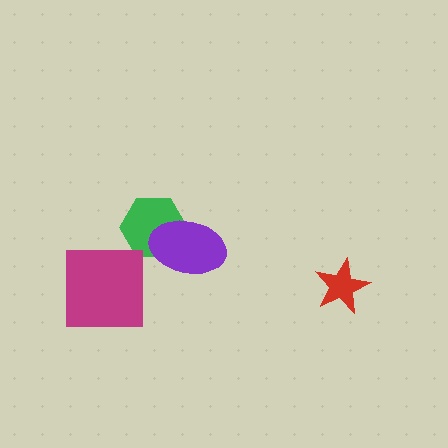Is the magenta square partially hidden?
No, no other shape covers it.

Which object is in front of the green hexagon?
The purple ellipse is in front of the green hexagon.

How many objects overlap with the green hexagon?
1 object overlaps with the green hexagon.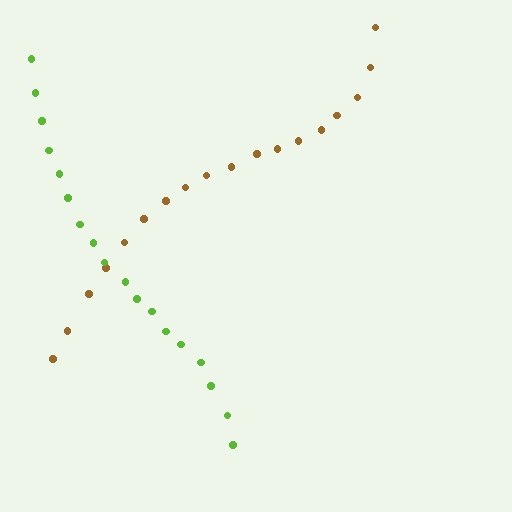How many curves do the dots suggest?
There are 2 distinct paths.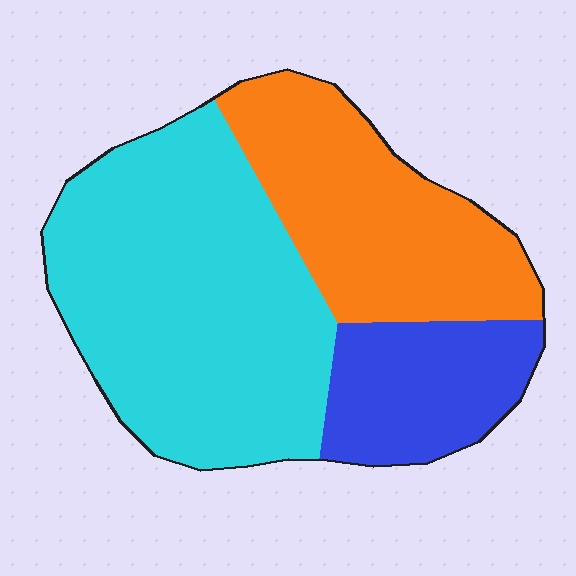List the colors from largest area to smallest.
From largest to smallest: cyan, orange, blue.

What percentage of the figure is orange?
Orange takes up between a sixth and a third of the figure.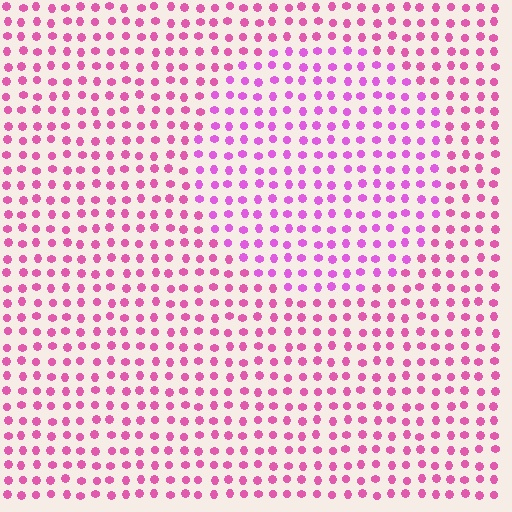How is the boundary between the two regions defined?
The boundary is defined purely by a slight shift in hue (about 23 degrees). Spacing, size, and orientation are identical on both sides.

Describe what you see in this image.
The image is filled with small pink elements in a uniform arrangement. A circle-shaped region is visible where the elements are tinted to a slightly different hue, forming a subtle color boundary.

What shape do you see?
I see a circle.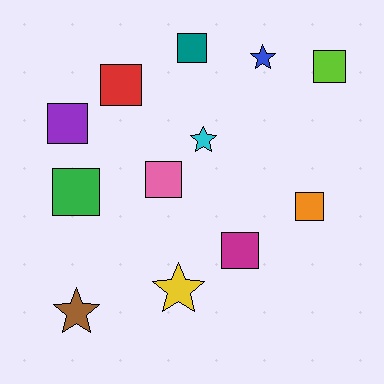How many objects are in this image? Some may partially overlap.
There are 12 objects.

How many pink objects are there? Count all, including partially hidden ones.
There is 1 pink object.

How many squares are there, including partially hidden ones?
There are 8 squares.